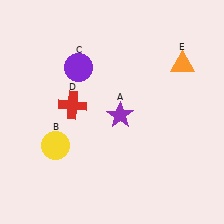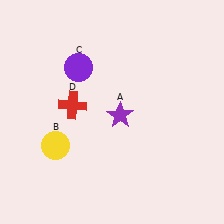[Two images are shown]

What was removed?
The orange triangle (E) was removed in Image 2.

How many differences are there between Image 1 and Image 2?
There is 1 difference between the two images.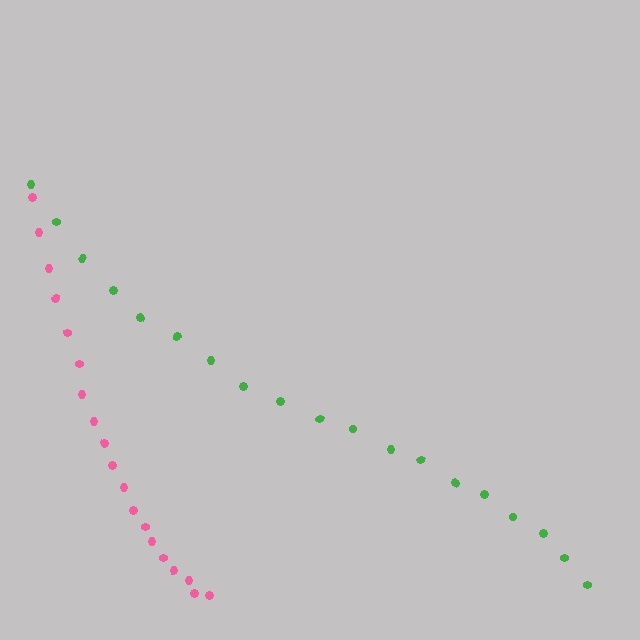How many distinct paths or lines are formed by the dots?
There are 2 distinct paths.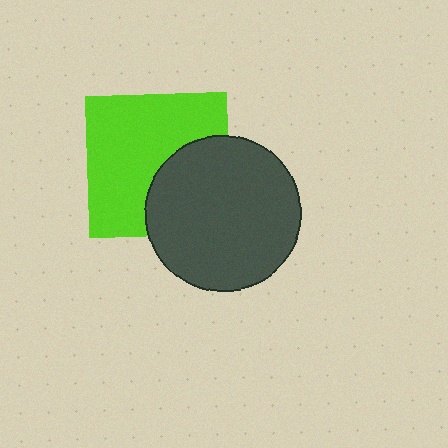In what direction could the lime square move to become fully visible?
The lime square could move toward the upper-left. That would shift it out from behind the dark gray circle entirely.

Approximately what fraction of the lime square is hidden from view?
Roughly 36% of the lime square is hidden behind the dark gray circle.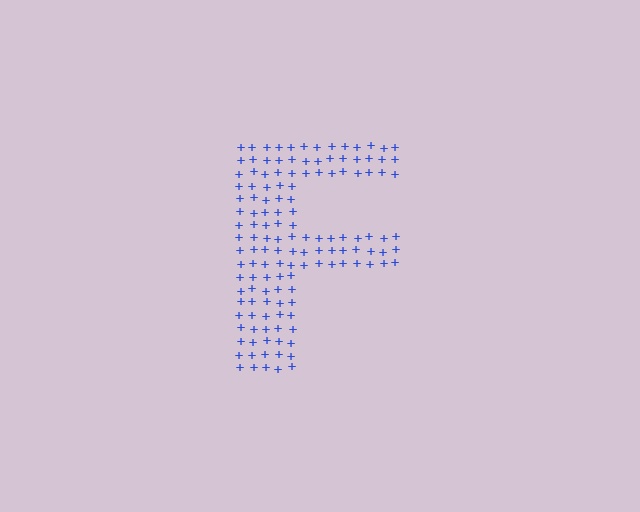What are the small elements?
The small elements are plus signs.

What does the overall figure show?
The overall figure shows the letter F.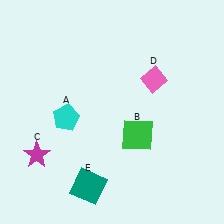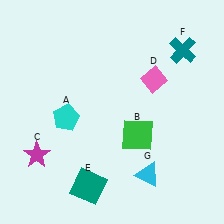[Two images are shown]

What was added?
A teal cross (F), a cyan triangle (G) were added in Image 2.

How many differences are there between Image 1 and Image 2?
There are 2 differences between the two images.